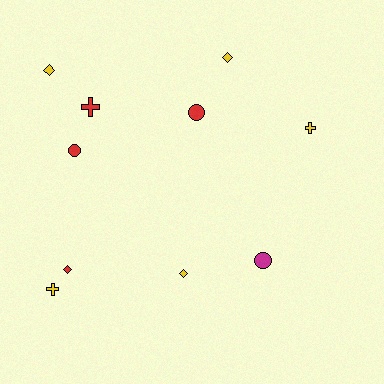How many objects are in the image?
There are 10 objects.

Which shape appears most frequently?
Diamond, with 4 objects.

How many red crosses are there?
There is 1 red cross.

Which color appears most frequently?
Yellow, with 5 objects.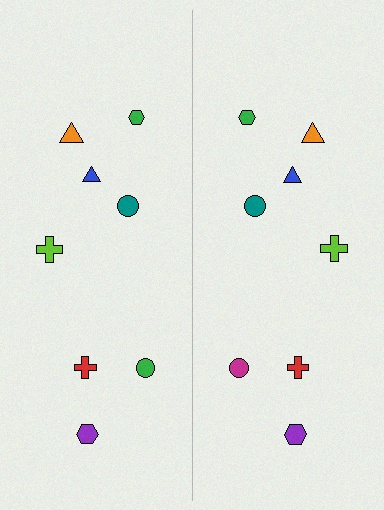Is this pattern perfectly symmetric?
No, the pattern is not perfectly symmetric. The magenta circle on the right side breaks the symmetry — its mirror counterpart is green.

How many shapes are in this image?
There are 16 shapes in this image.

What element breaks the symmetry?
The magenta circle on the right side breaks the symmetry — its mirror counterpart is green.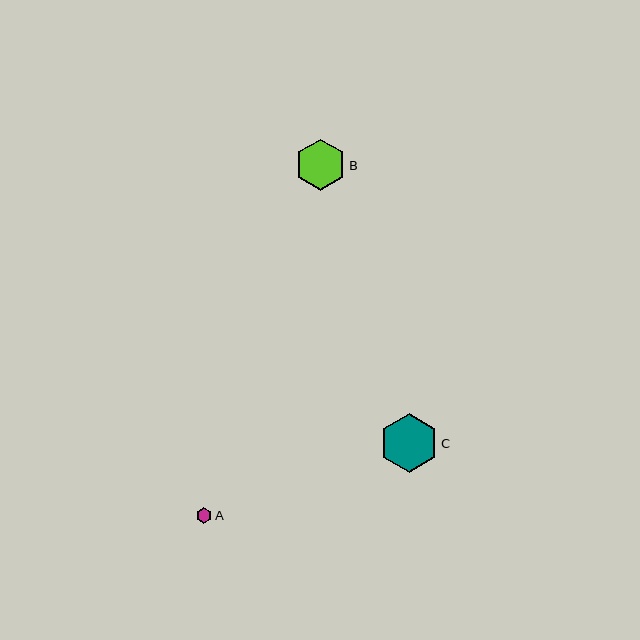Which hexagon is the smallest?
Hexagon A is the smallest with a size of approximately 16 pixels.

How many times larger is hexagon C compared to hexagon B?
Hexagon C is approximately 1.1 times the size of hexagon B.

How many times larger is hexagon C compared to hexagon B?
Hexagon C is approximately 1.1 times the size of hexagon B.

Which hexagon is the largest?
Hexagon C is the largest with a size of approximately 58 pixels.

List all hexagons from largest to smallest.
From largest to smallest: C, B, A.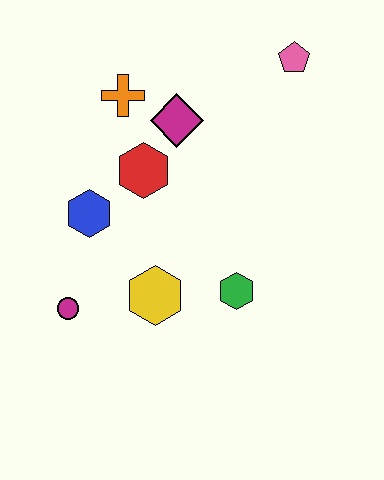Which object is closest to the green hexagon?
The yellow hexagon is closest to the green hexagon.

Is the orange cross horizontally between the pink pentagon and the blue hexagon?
Yes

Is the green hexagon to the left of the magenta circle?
No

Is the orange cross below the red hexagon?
No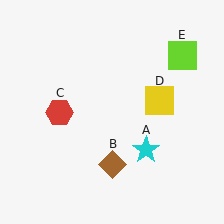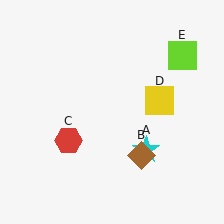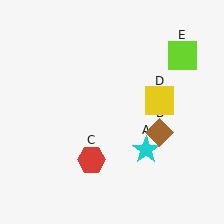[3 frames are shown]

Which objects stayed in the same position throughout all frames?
Cyan star (object A) and yellow square (object D) and lime square (object E) remained stationary.